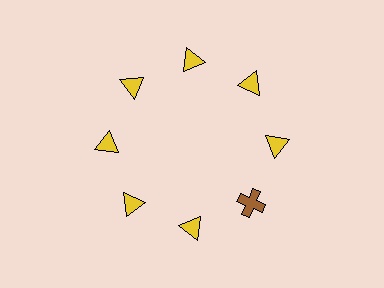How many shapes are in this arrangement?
There are 8 shapes arranged in a ring pattern.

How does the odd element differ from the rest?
It differs in both color (brown instead of yellow) and shape (cross instead of triangle).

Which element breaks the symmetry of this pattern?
The brown cross at roughly the 4 o'clock position breaks the symmetry. All other shapes are yellow triangles.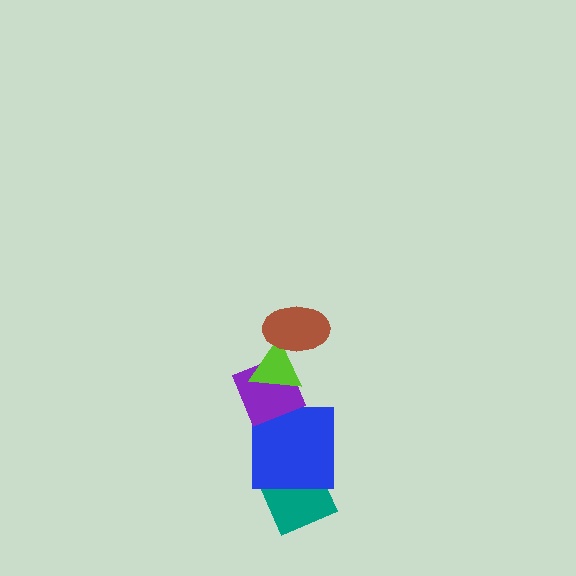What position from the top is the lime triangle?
The lime triangle is 2nd from the top.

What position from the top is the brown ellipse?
The brown ellipse is 1st from the top.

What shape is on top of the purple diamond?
The lime triangle is on top of the purple diamond.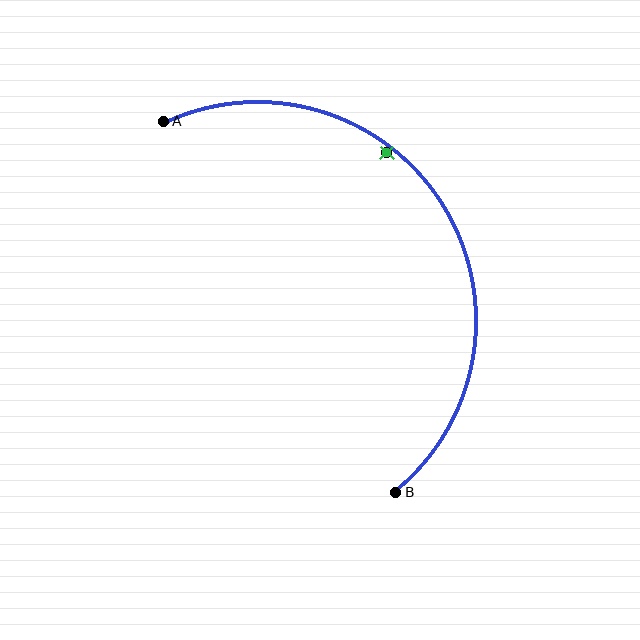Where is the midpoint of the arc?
The arc midpoint is the point on the curve farthest from the straight line joining A and B. It sits to the right of that line.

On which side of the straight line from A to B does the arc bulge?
The arc bulges to the right of the straight line connecting A and B.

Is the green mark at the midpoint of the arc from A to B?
No — the green mark does not lie on the arc at all. It sits slightly inside the curve.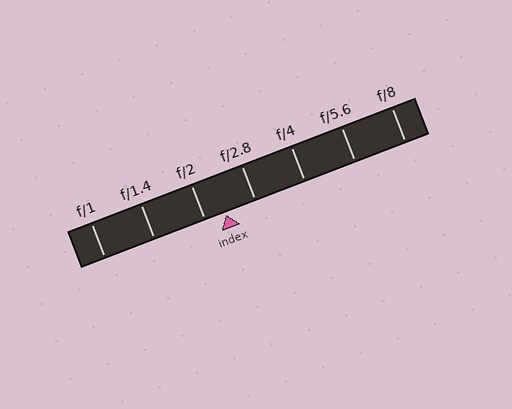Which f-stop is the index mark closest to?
The index mark is closest to f/2.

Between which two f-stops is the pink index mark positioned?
The index mark is between f/2 and f/2.8.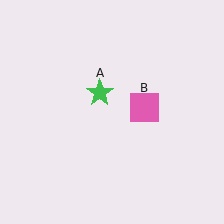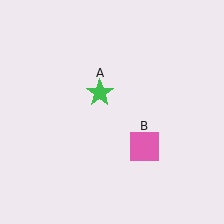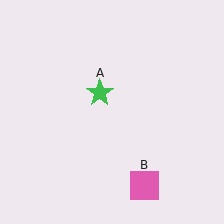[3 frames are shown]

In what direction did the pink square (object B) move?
The pink square (object B) moved down.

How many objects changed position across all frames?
1 object changed position: pink square (object B).